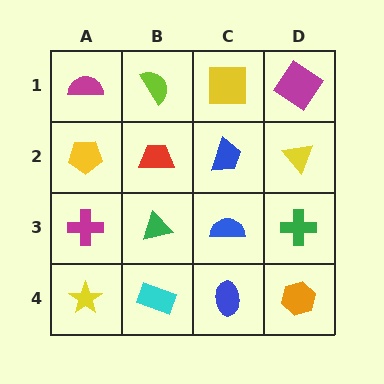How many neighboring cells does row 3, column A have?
3.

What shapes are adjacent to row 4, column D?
A green cross (row 3, column D), a blue ellipse (row 4, column C).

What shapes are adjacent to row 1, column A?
A yellow pentagon (row 2, column A), a lime semicircle (row 1, column B).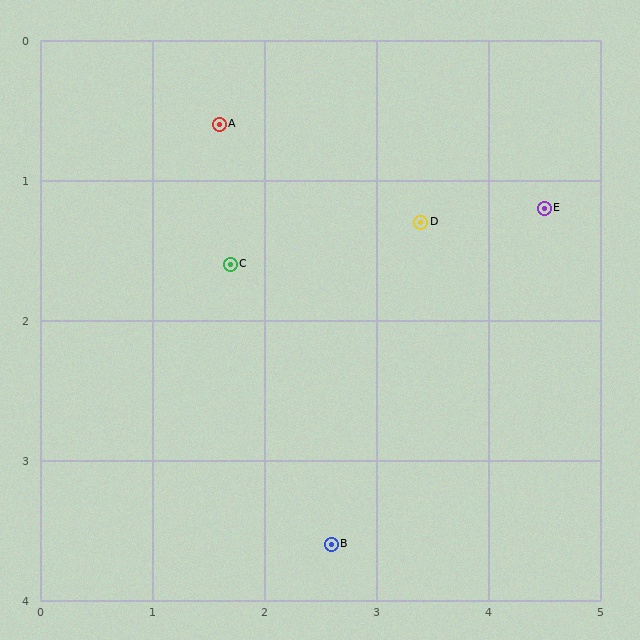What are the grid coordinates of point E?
Point E is at approximately (4.5, 1.2).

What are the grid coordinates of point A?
Point A is at approximately (1.6, 0.6).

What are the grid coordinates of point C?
Point C is at approximately (1.7, 1.6).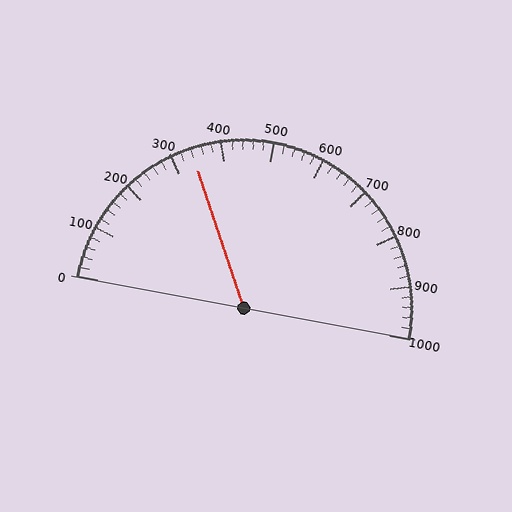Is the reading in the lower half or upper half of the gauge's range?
The reading is in the lower half of the range (0 to 1000).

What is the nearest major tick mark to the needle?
The nearest major tick mark is 300.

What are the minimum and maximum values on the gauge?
The gauge ranges from 0 to 1000.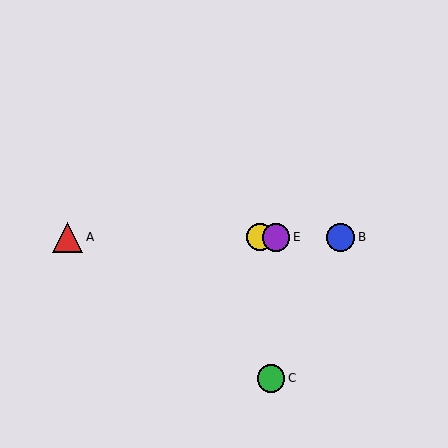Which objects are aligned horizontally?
Objects A, B, D, E are aligned horizontally.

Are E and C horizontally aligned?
No, E is at y≈237 and C is at y≈379.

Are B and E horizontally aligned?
Yes, both are at y≈237.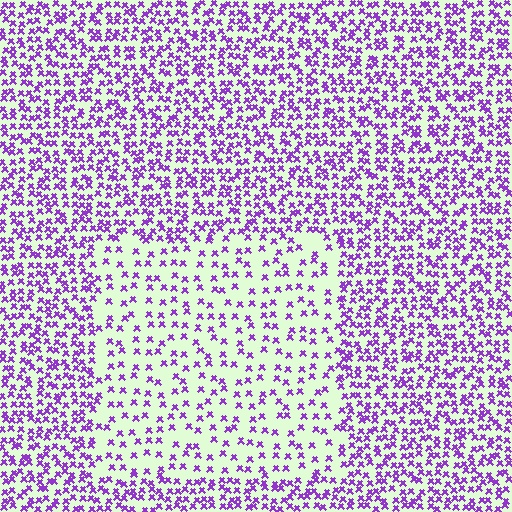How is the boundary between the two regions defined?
The boundary is defined by a change in element density (approximately 2.2x ratio). All elements are the same color, size, and shape.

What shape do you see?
I see a rectangle.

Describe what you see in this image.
The image contains small purple elements arranged at two different densities. A rectangle-shaped region is visible where the elements are less densely packed than the surrounding area.